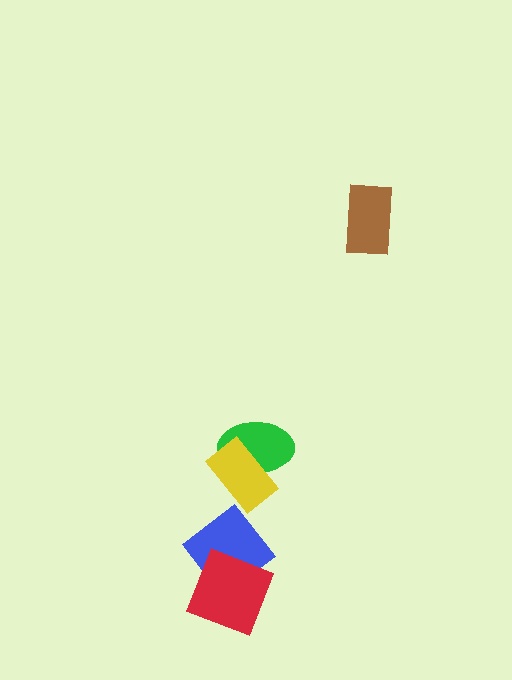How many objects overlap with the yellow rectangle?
1 object overlaps with the yellow rectangle.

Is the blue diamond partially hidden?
Yes, it is partially covered by another shape.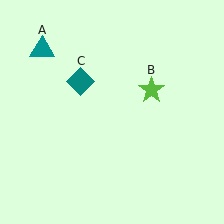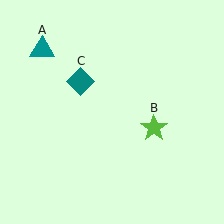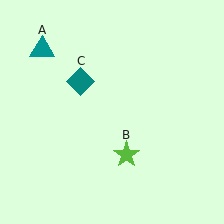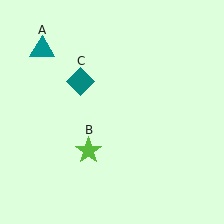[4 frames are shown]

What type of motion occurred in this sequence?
The lime star (object B) rotated clockwise around the center of the scene.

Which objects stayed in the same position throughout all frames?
Teal triangle (object A) and teal diamond (object C) remained stationary.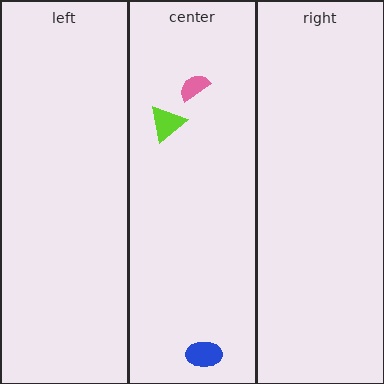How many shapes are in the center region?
3.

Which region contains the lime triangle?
The center region.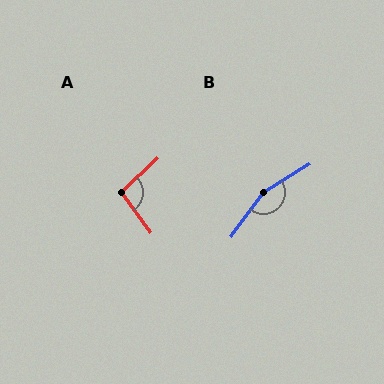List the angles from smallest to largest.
A (97°), B (157°).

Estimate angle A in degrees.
Approximately 97 degrees.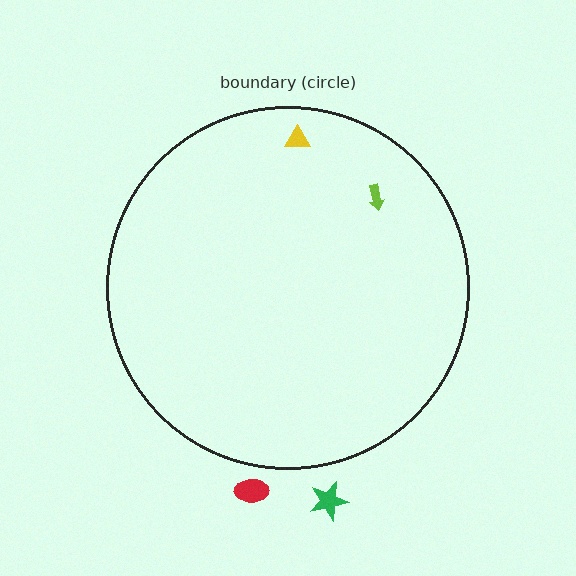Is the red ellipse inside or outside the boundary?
Outside.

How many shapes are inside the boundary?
2 inside, 2 outside.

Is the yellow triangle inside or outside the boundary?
Inside.